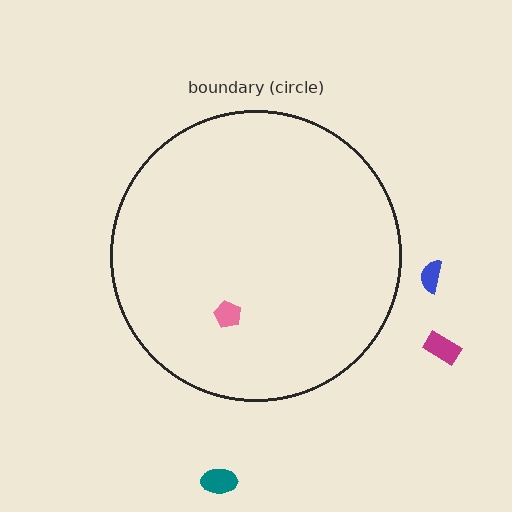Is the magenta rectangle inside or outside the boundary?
Outside.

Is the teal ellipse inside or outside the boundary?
Outside.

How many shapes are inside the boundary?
1 inside, 3 outside.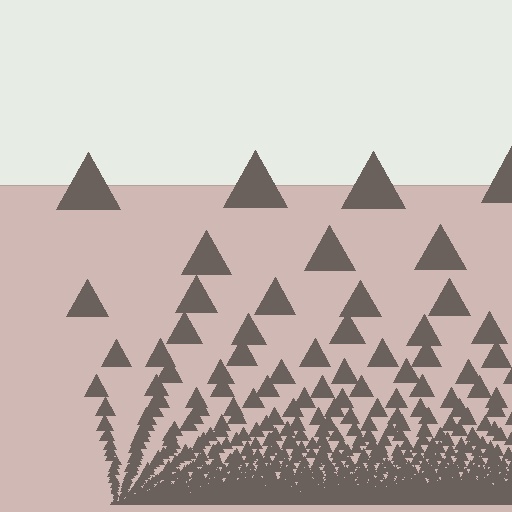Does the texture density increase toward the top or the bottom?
Density increases toward the bottom.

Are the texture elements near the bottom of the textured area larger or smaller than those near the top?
Smaller. The gradient is inverted — elements near the bottom are smaller and denser.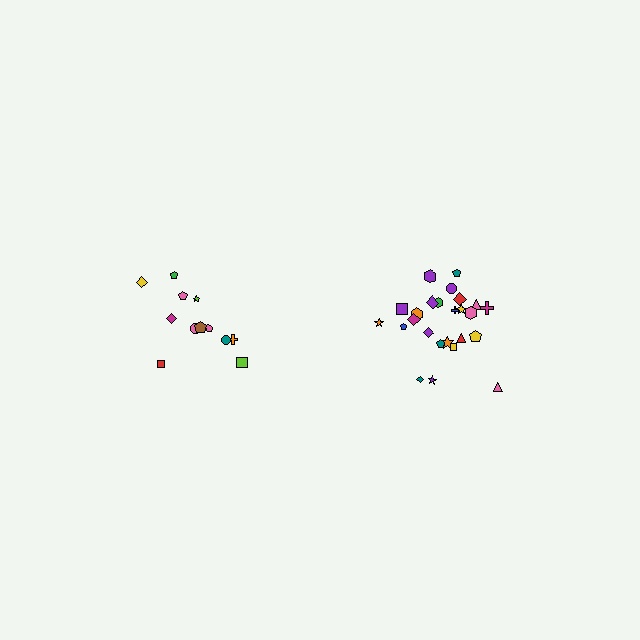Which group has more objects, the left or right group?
The right group.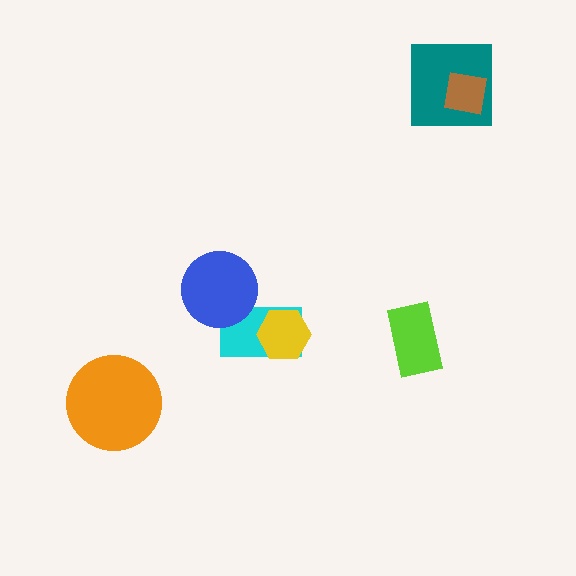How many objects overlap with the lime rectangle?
0 objects overlap with the lime rectangle.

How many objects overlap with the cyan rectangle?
2 objects overlap with the cyan rectangle.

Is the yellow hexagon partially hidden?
No, no other shape covers it.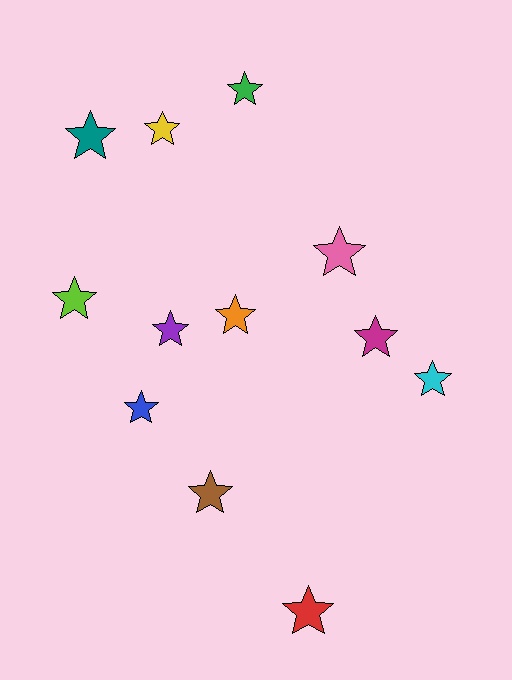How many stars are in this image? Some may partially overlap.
There are 12 stars.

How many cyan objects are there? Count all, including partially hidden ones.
There is 1 cyan object.